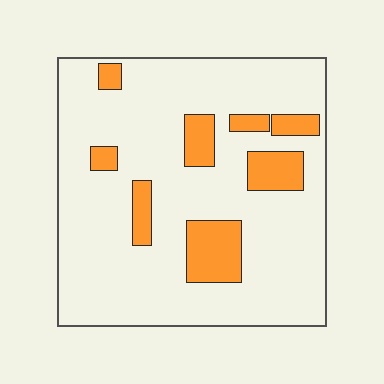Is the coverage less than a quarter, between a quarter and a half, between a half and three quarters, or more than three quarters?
Less than a quarter.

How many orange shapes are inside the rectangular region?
8.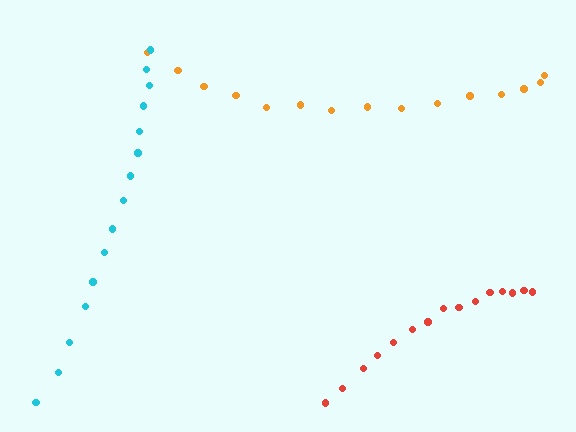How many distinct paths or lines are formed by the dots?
There are 3 distinct paths.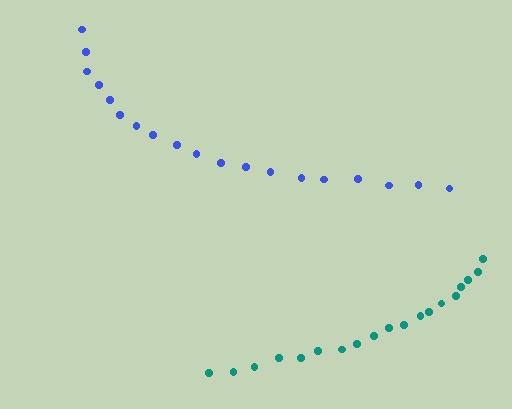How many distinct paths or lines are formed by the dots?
There are 2 distinct paths.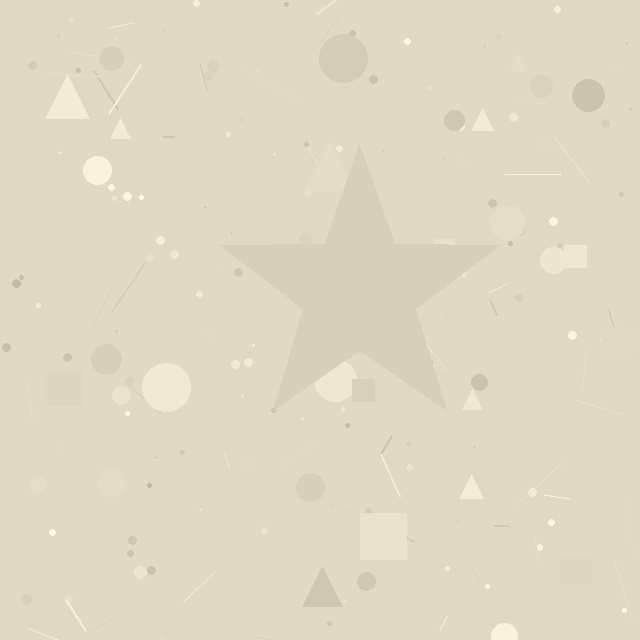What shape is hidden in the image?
A star is hidden in the image.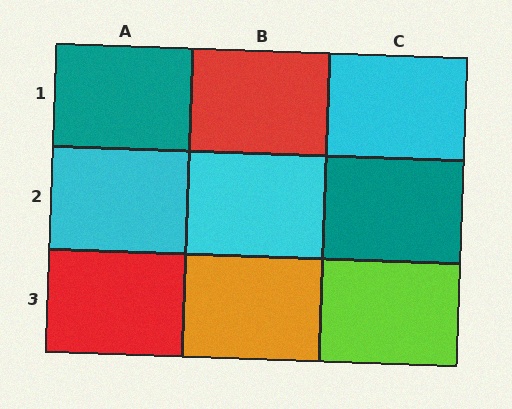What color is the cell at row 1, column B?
Red.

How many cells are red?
2 cells are red.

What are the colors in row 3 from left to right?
Red, orange, lime.